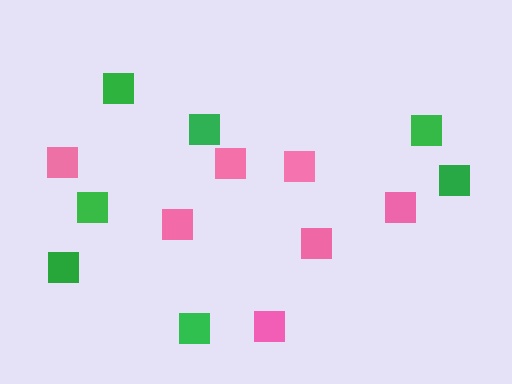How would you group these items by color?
There are 2 groups: one group of pink squares (7) and one group of green squares (7).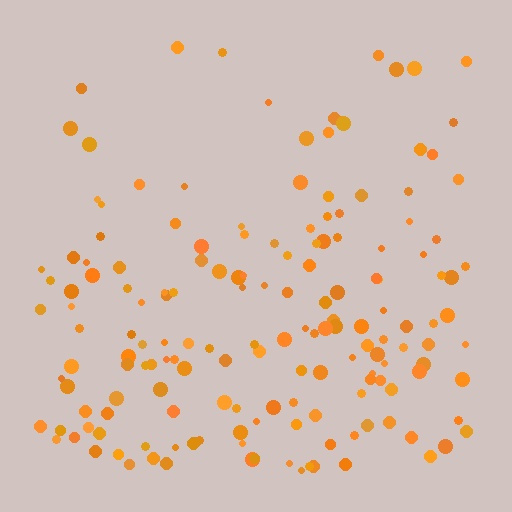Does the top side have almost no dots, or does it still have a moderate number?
Still a moderate number, just noticeably fewer than the bottom.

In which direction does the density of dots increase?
From top to bottom, with the bottom side densest.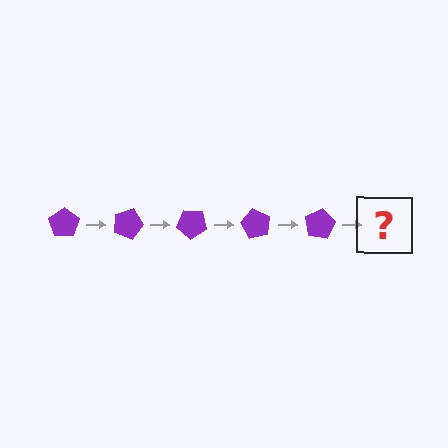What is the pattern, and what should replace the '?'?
The pattern is that the pentagon rotates 20 degrees each step. The '?' should be a purple pentagon rotated 100 degrees.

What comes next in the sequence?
The next element should be a purple pentagon rotated 100 degrees.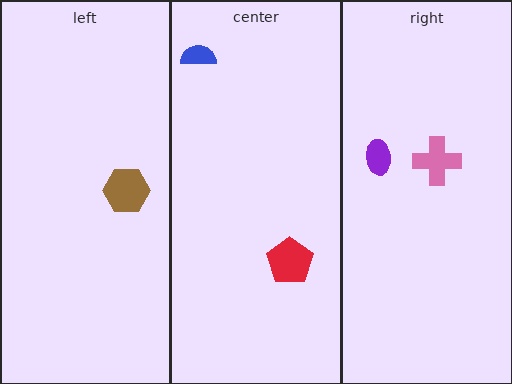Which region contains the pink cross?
The right region.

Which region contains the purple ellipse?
The right region.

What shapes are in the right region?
The purple ellipse, the pink cross.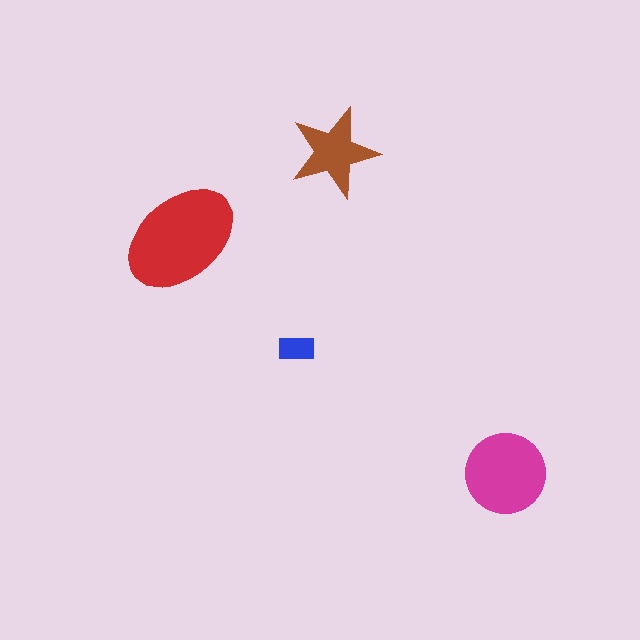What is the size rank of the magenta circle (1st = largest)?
2nd.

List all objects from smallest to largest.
The blue rectangle, the brown star, the magenta circle, the red ellipse.